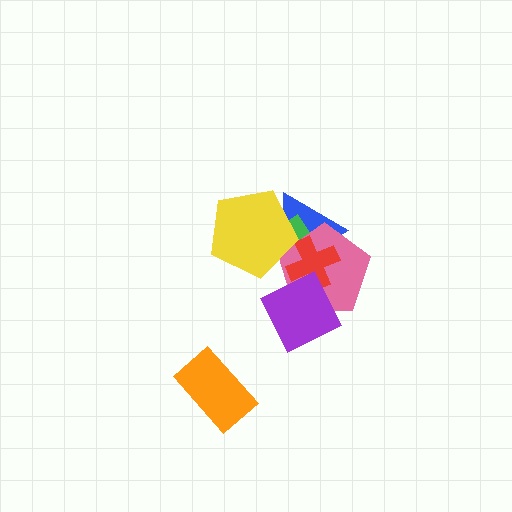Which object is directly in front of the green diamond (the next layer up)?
The pink pentagon is directly in front of the green diamond.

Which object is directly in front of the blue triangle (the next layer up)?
The green diamond is directly in front of the blue triangle.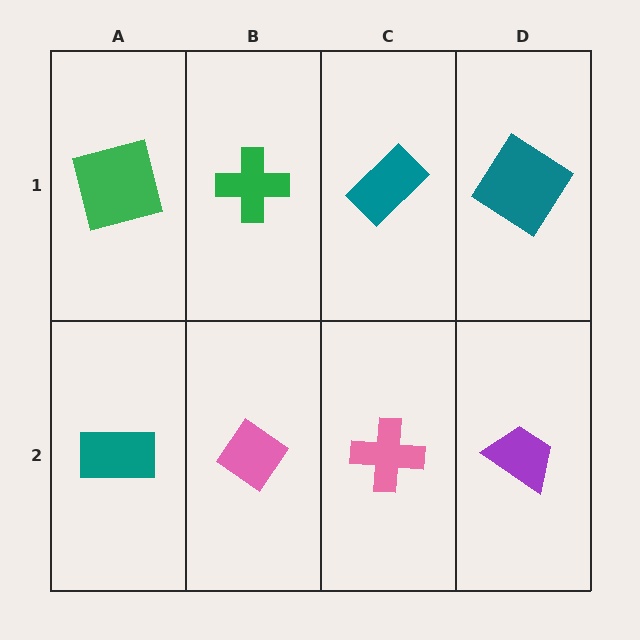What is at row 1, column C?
A teal rectangle.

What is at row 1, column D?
A teal diamond.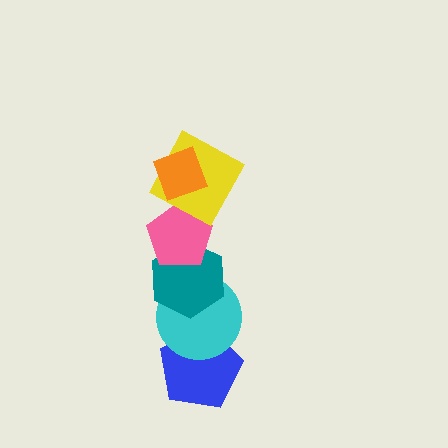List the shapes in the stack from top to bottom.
From top to bottom: the orange diamond, the yellow square, the pink pentagon, the teal hexagon, the cyan circle, the blue pentagon.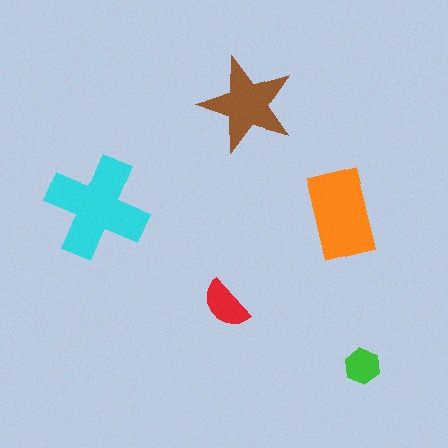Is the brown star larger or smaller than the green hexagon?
Larger.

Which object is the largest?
The cyan cross.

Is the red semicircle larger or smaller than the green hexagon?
Larger.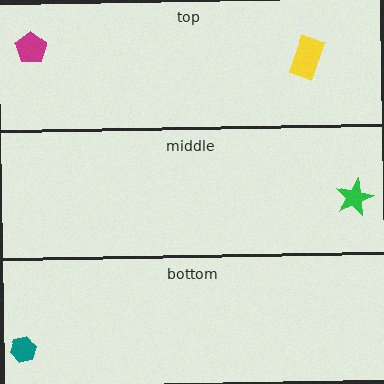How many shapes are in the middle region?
1.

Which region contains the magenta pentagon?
The top region.